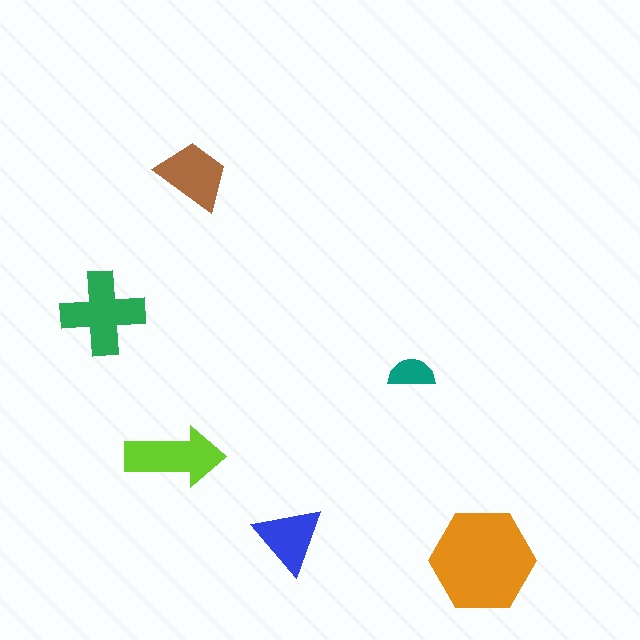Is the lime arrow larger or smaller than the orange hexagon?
Smaller.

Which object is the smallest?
The teal semicircle.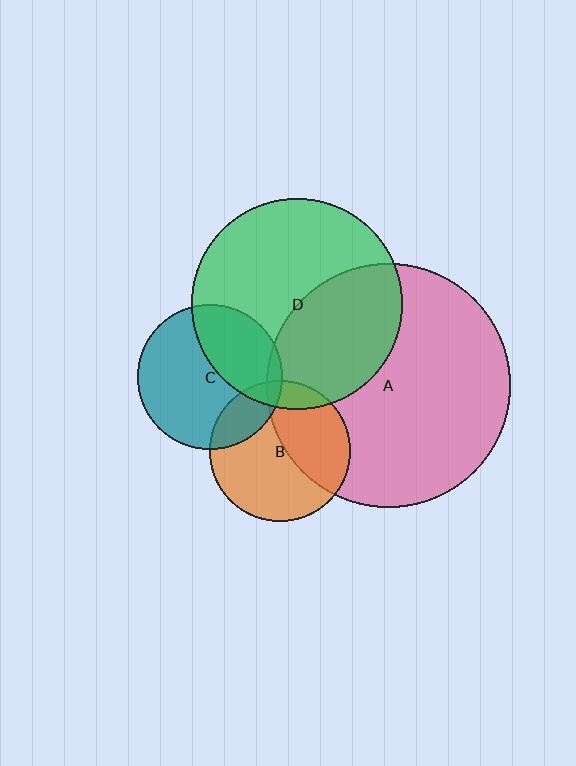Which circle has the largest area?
Circle A (pink).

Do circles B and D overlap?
Yes.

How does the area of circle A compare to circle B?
Approximately 3.0 times.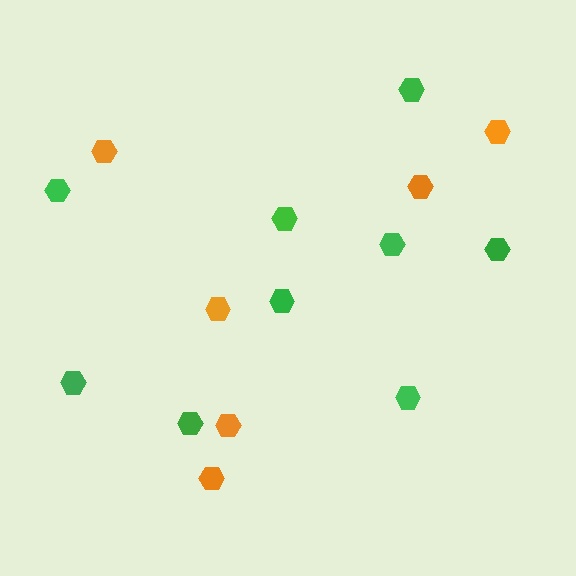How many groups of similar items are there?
There are 2 groups: one group of orange hexagons (6) and one group of green hexagons (9).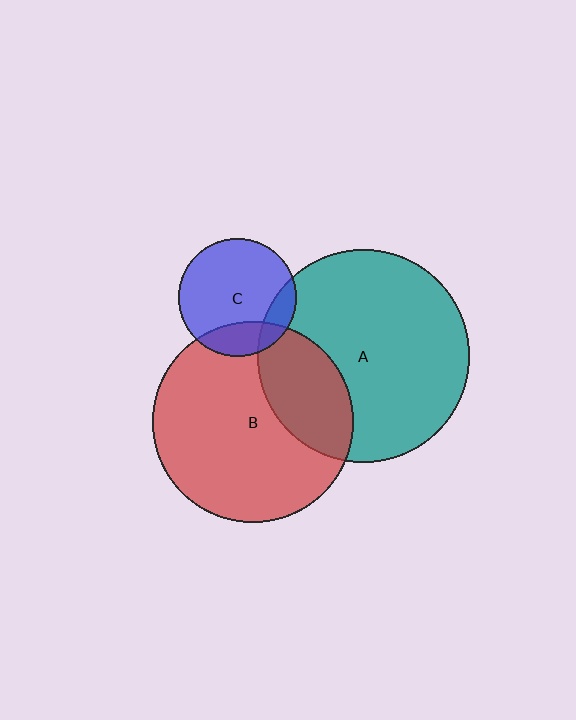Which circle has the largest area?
Circle A (teal).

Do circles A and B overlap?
Yes.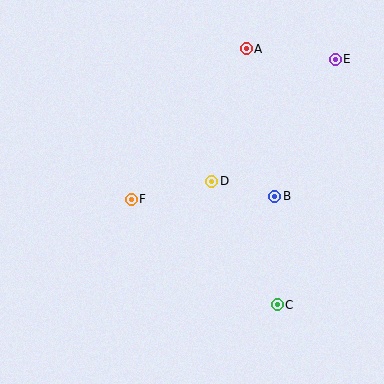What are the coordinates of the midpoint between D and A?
The midpoint between D and A is at (229, 115).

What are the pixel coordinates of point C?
Point C is at (277, 305).